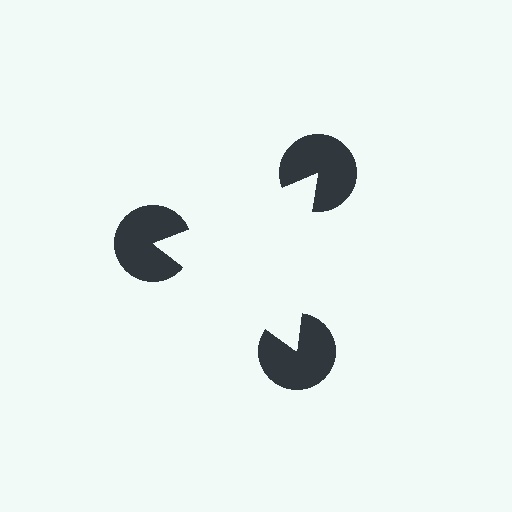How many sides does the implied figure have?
3 sides.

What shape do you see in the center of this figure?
An illusory triangle — its edges are inferred from the aligned wedge cuts in the pac-man discs, not physically drawn.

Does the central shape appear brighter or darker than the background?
It typically appears slightly brighter than the background, even though no actual brightness change is drawn.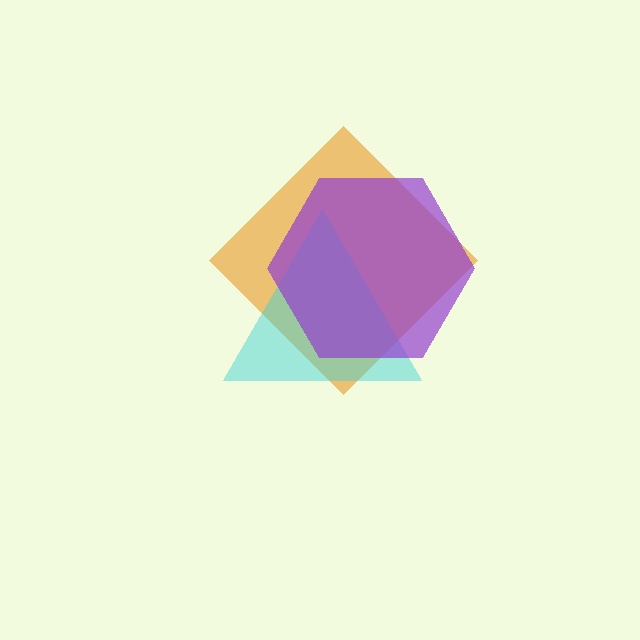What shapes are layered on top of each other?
The layered shapes are: an orange diamond, a cyan triangle, a purple hexagon.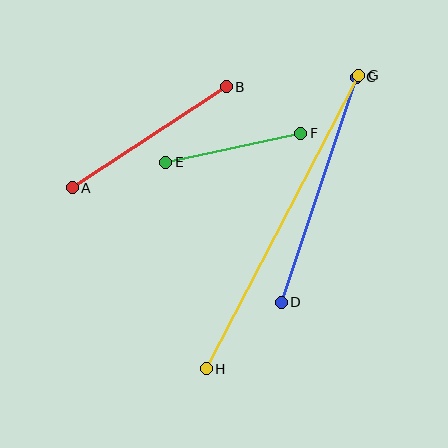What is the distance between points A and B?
The distance is approximately 184 pixels.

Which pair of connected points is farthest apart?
Points G and H are farthest apart.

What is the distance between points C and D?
The distance is approximately 237 pixels.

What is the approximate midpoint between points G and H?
The midpoint is at approximately (283, 222) pixels.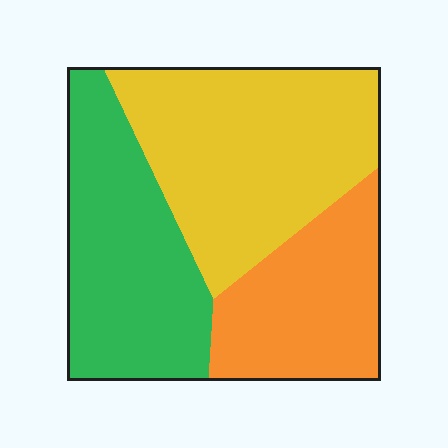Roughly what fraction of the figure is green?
Green takes up about one third (1/3) of the figure.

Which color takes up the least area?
Orange, at roughly 25%.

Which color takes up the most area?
Yellow, at roughly 40%.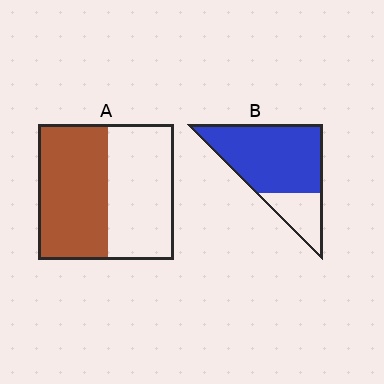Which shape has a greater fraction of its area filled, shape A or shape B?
Shape B.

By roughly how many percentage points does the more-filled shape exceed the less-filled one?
By roughly 25 percentage points (B over A).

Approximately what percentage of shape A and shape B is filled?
A is approximately 50% and B is approximately 75%.